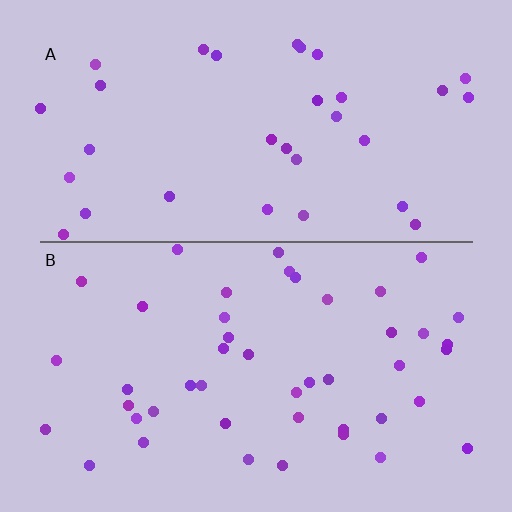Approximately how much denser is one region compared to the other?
Approximately 1.4× — region B over region A.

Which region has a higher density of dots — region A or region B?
B (the bottom).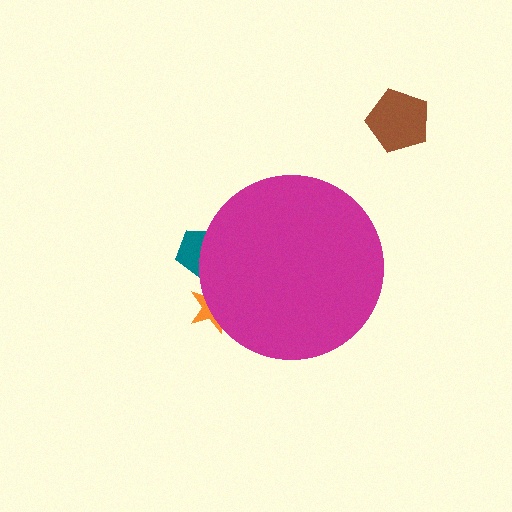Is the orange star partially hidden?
Yes, the orange star is partially hidden behind the magenta circle.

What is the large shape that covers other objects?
A magenta circle.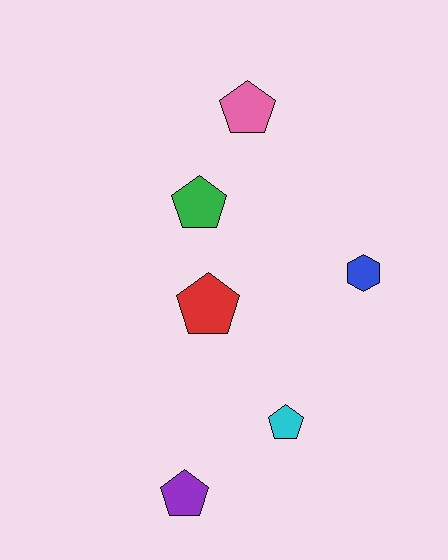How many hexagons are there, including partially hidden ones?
There is 1 hexagon.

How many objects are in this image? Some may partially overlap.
There are 6 objects.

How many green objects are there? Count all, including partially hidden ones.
There is 1 green object.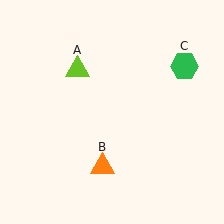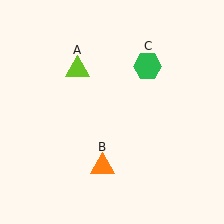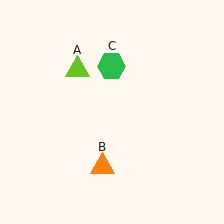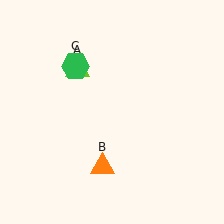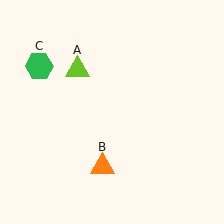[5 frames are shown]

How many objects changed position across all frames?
1 object changed position: green hexagon (object C).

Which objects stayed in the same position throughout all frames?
Lime triangle (object A) and orange triangle (object B) remained stationary.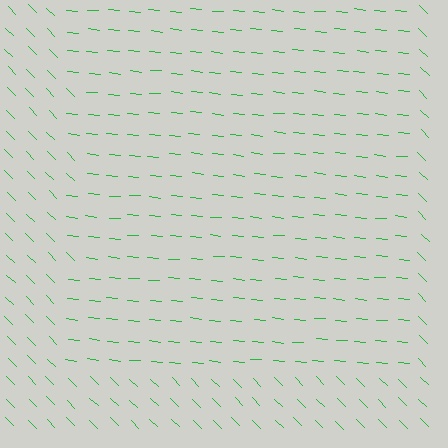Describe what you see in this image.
The image is filled with small green line segments. A rectangle region in the image has lines oriented differently from the surrounding lines, creating a visible texture boundary.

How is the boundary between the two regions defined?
The boundary is defined purely by a change in line orientation (approximately 39 degrees difference). All lines are the same color and thickness.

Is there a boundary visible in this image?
Yes, there is a texture boundary formed by a change in line orientation.